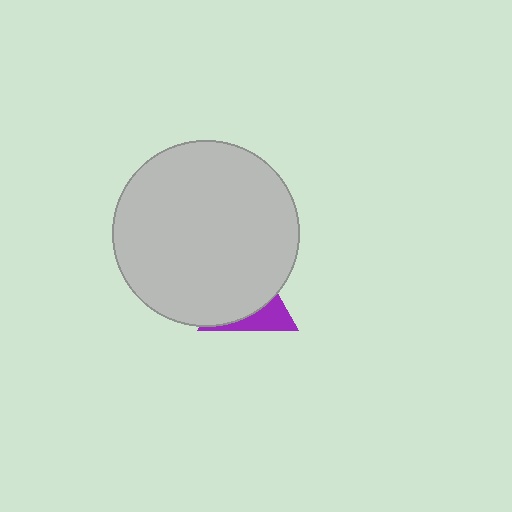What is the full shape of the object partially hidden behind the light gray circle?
The partially hidden object is a purple triangle.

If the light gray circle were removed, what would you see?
You would see the complete purple triangle.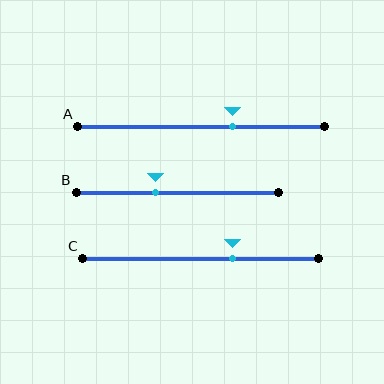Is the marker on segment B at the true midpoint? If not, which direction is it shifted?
No, the marker on segment B is shifted to the left by about 11% of the segment length.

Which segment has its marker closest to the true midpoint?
Segment B has its marker closest to the true midpoint.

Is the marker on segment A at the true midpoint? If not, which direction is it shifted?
No, the marker on segment A is shifted to the right by about 13% of the segment length.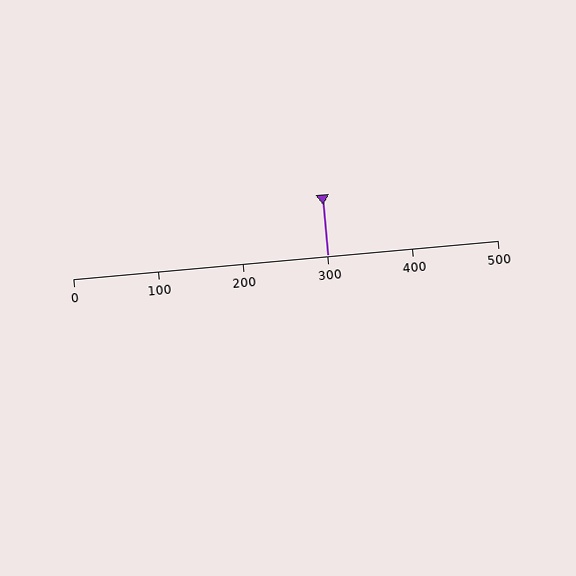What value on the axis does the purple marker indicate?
The marker indicates approximately 300.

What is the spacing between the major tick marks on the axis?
The major ticks are spaced 100 apart.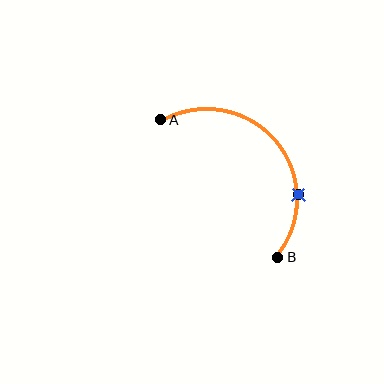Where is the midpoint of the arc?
The arc midpoint is the point on the curve farthest from the straight line joining A and B. It sits above and to the right of that line.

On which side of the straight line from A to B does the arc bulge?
The arc bulges above and to the right of the straight line connecting A and B.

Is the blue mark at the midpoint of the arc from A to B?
No. The blue mark lies on the arc but is closer to endpoint B. The arc midpoint would be at the point on the curve equidistant along the arc from both A and B.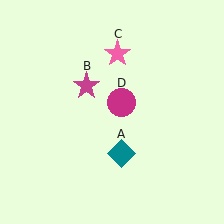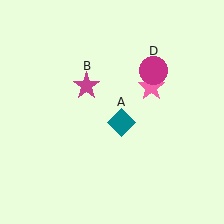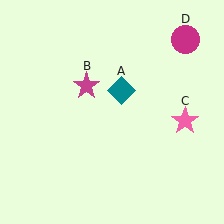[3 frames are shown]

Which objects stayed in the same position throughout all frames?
Magenta star (object B) remained stationary.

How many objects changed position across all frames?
3 objects changed position: teal diamond (object A), pink star (object C), magenta circle (object D).